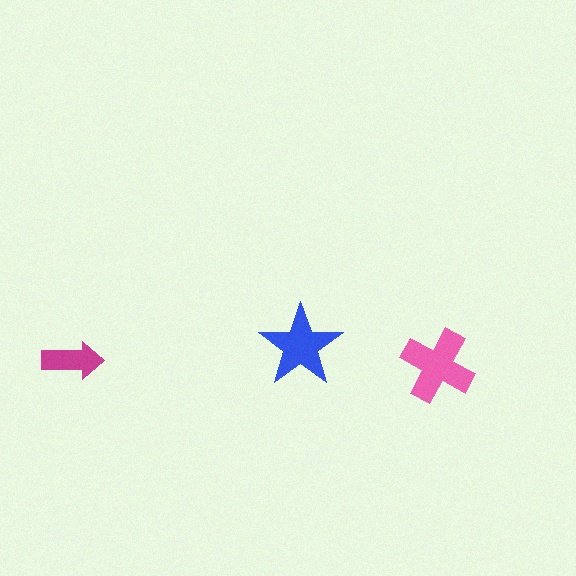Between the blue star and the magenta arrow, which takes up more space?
The blue star.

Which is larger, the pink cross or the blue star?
The pink cross.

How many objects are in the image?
There are 3 objects in the image.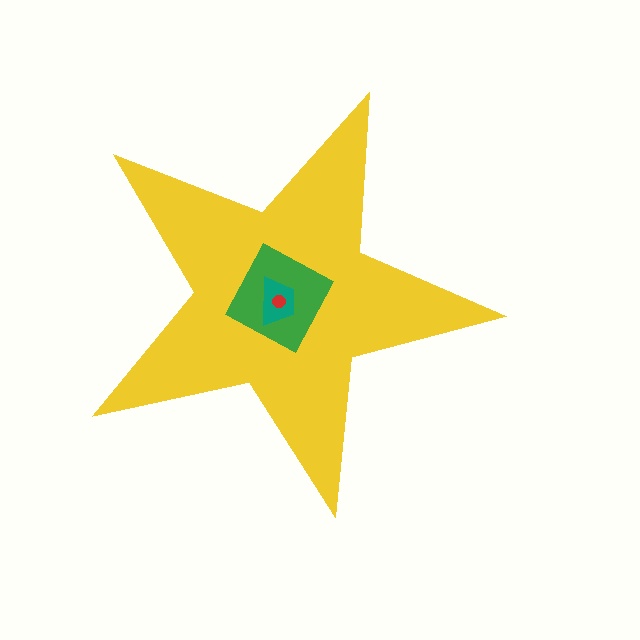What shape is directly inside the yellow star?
The green square.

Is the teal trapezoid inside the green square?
Yes.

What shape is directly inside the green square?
The teal trapezoid.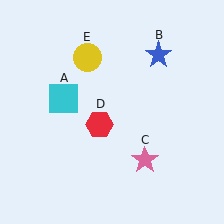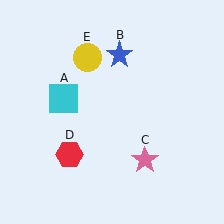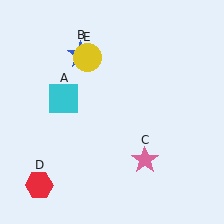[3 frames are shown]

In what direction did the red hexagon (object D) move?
The red hexagon (object D) moved down and to the left.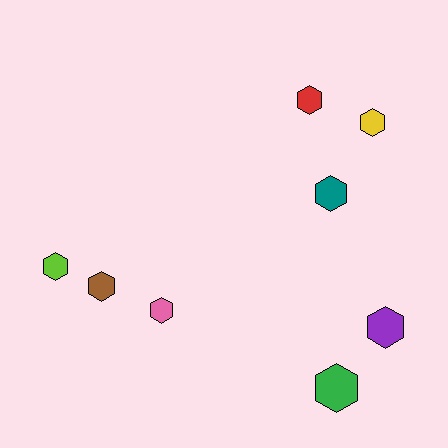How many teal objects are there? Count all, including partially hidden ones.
There is 1 teal object.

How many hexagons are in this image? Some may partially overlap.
There are 8 hexagons.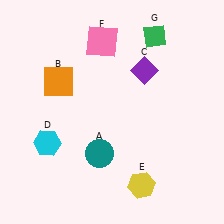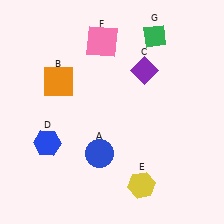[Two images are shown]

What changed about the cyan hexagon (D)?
In Image 1, D is cyan. In Image 2, it changed to blue.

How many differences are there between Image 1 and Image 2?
There are 2 differences between the two images.